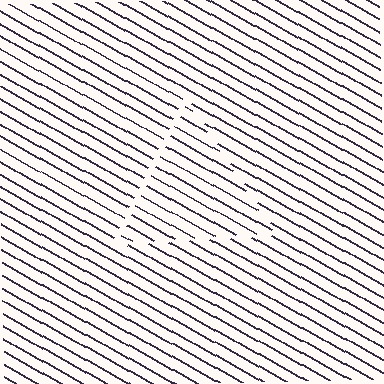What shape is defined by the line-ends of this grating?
An illusory triangle. The interior of the shape contains the same grating, shifted by half a period — the contour is defined by the phase discontinuity where line-ends from the inner and outer gratings abut.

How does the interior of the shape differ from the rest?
The interior of the shape contains the same grating, shifted by half a period — the contour is defined by the phase discontinuity where line-ends from the inner and outer gratings abut.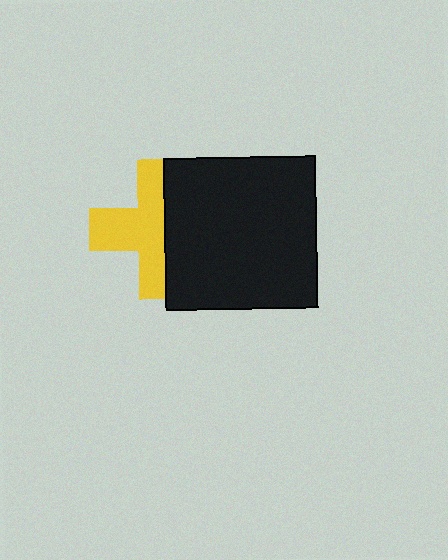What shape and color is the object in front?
The object in front is a black rectangle.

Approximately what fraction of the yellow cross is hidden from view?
Roughly 43% of the yellow cross is hidden behind the black rectangle.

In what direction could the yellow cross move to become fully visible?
The yellow cross could move left. That would shift it out from behind the black rectangle entirely.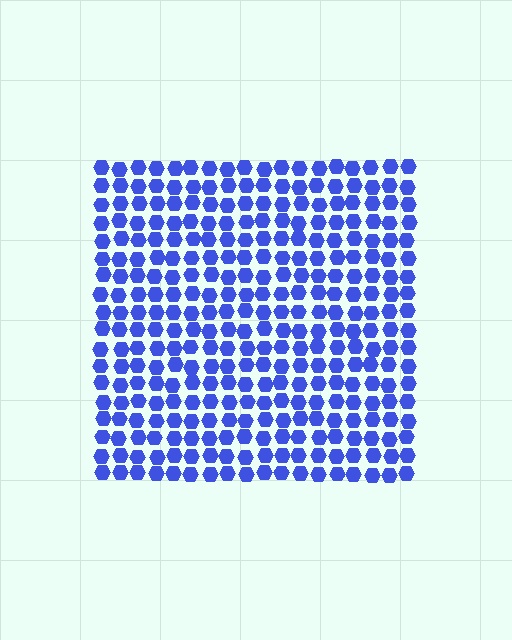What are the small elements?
The small elements are hexagons.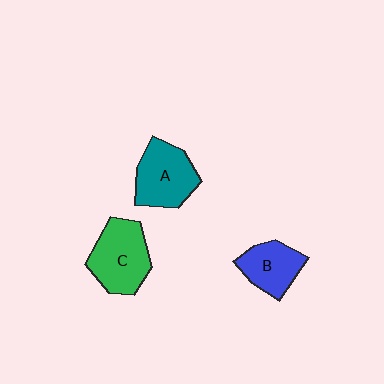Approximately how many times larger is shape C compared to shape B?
Approximately 1.4 times.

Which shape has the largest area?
Shape C (green).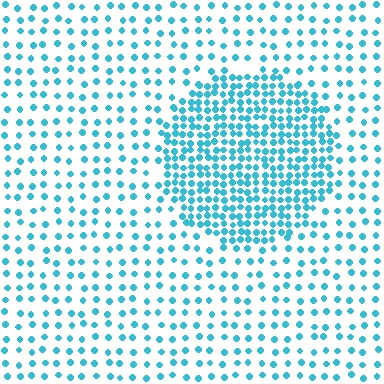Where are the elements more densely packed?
The elements are more densely packed inside the circle boundary.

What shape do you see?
I see a circle.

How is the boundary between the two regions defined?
The boundary is defined by a change in element density (approximately 2.5x ratio). All elements are the same color, size, and shape.